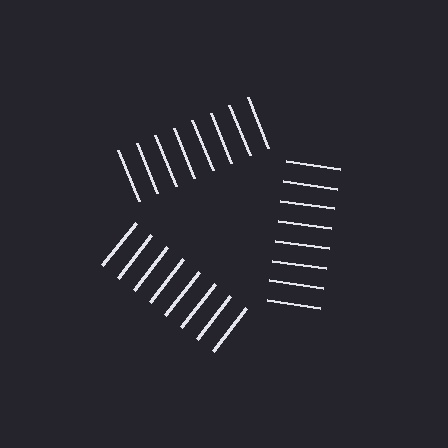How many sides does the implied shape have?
3 sides — the line-ends trace a triangle.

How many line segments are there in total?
24 — 8 along each of the 3 edges.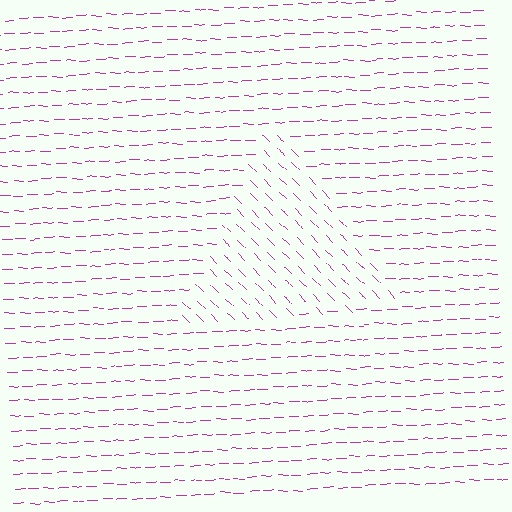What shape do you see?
I see a triangle.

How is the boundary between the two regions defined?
The boundary is defined purely by a change in line orientation (approximately 45 degrees difference). All lines are the same color and thickness.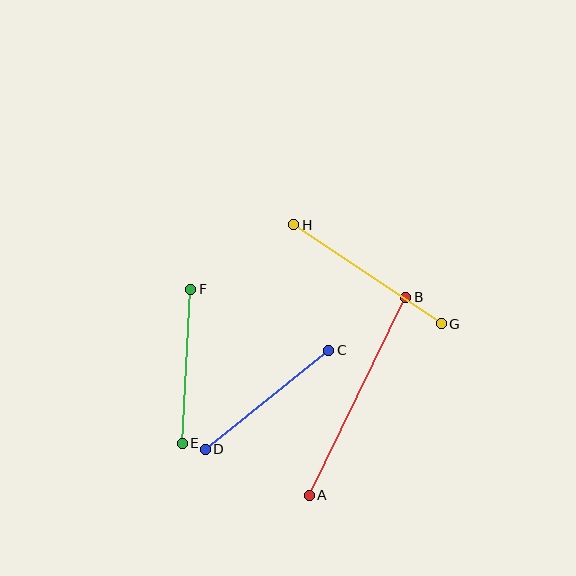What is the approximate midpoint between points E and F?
The midpoint is at approximately (187, 366) pixels.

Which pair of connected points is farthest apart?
Points A and B are farthest apart.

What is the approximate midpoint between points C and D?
The midpoint is at approximately (267, 400) pixels.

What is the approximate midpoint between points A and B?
The midpoint is at approximately (357, 396) pixels.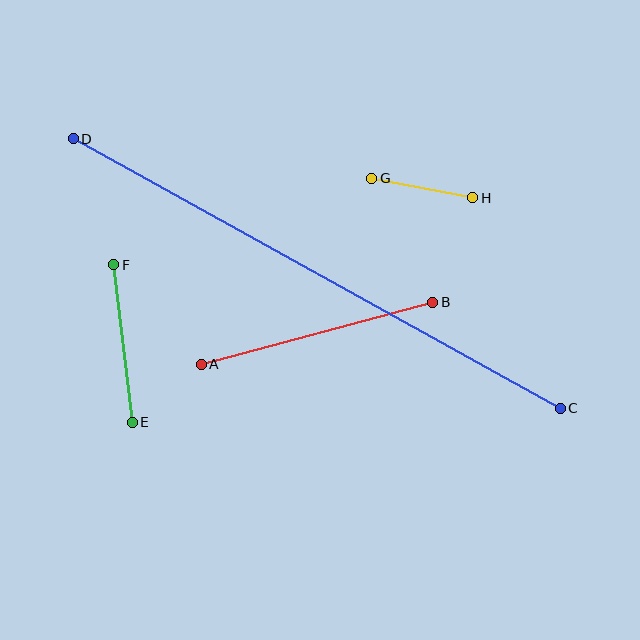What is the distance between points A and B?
The distance is approximately 240 pixels.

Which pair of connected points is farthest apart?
Points C and D are farthest apart.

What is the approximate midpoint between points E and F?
The midpoint is at approximately (123, 343) pixels.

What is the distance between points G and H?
The distance is approximately 103 pixels.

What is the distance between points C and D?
The distance is approximately 556 pixels.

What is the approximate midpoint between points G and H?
The midpoint is at approximately (422, 188) pixels.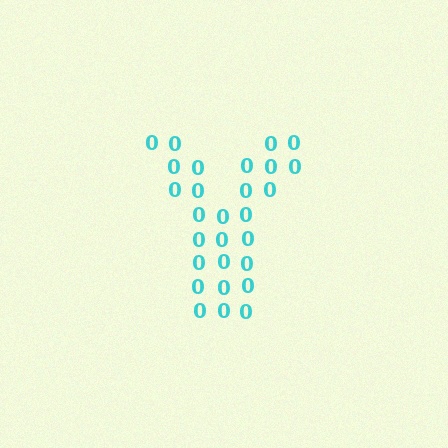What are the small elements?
The small elements are digit 0's.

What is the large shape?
The large shape is the letter Y.